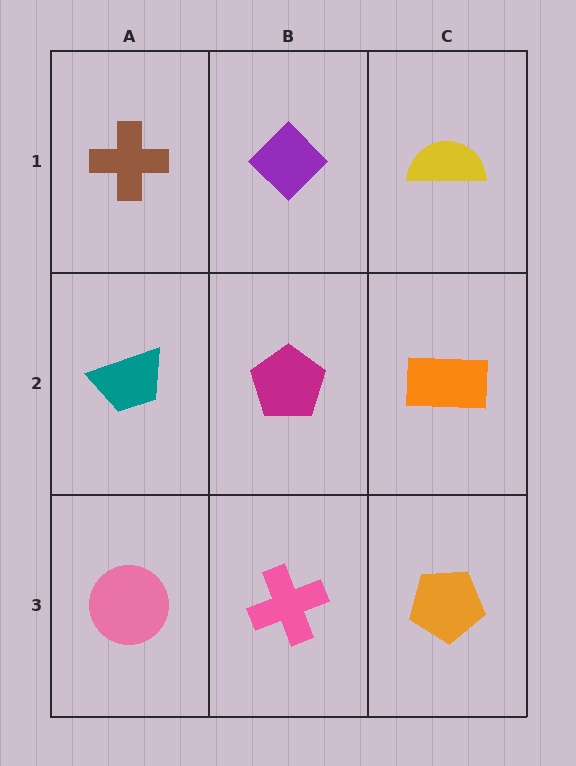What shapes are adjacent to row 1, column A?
A teal trapezoid (row 2, column A), a purple diamond (row 1, column B).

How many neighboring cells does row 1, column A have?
2.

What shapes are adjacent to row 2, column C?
A yellow semicircle (row 1, column C), an orange pentagon (row 3, column C), a magenta pentagon (row 2, column B).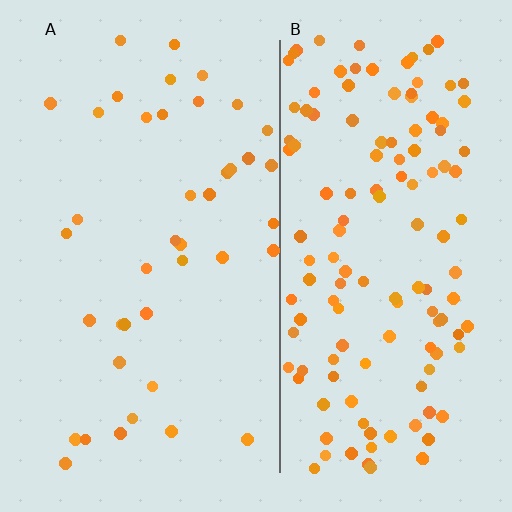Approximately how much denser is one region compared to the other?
Approximately 3.3× — region B over region A.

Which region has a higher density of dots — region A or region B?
B (the right).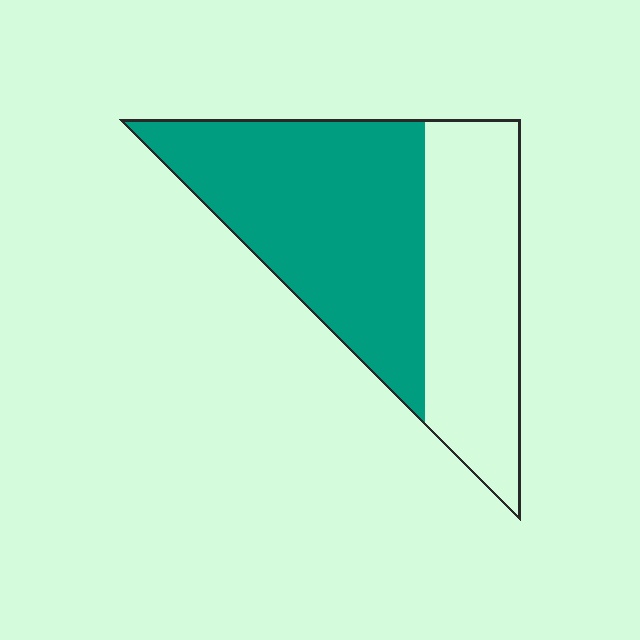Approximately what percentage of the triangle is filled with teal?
Approximately 60%.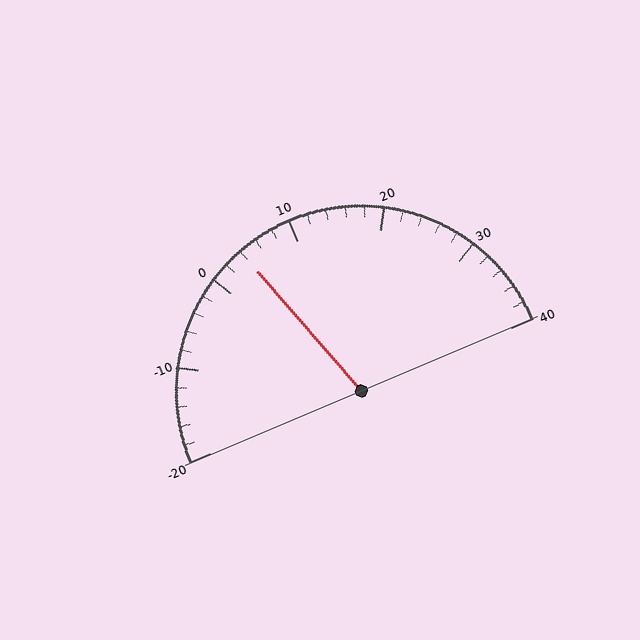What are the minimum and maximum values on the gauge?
The gauge ranges from -20 to 40.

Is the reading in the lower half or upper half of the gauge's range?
The reading is in the lower half of the range (-20 to 40).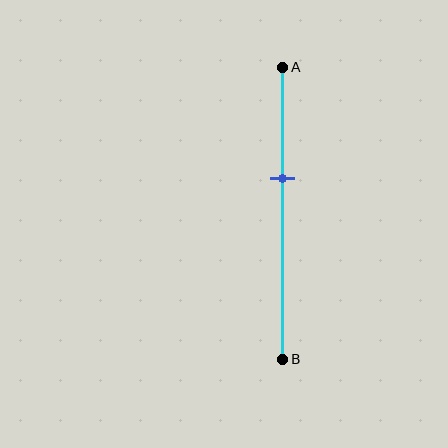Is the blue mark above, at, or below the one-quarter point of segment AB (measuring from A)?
The blue mark is below the one-quarter point of segment AB.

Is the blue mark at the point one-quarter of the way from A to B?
No, the mark is at about 40% from A, not at the 25% one-quarter point.